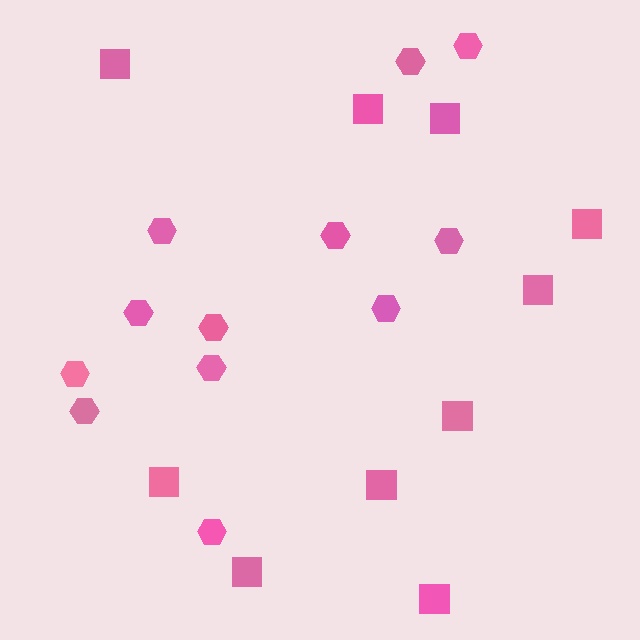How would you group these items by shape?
There are 2 groups: one group of hexagons (12) and one group of squares (10).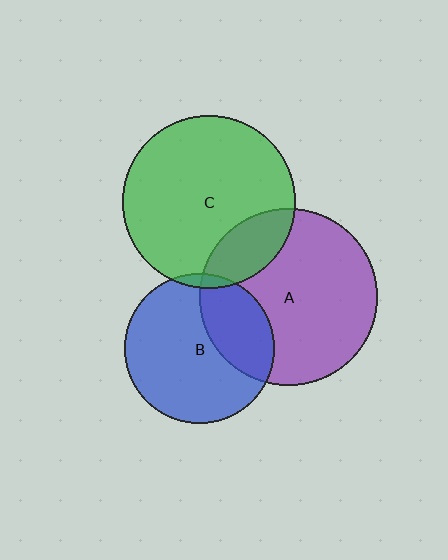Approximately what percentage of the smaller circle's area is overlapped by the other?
Approximately 20%.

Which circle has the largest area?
Circle A (purple).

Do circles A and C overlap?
Yes.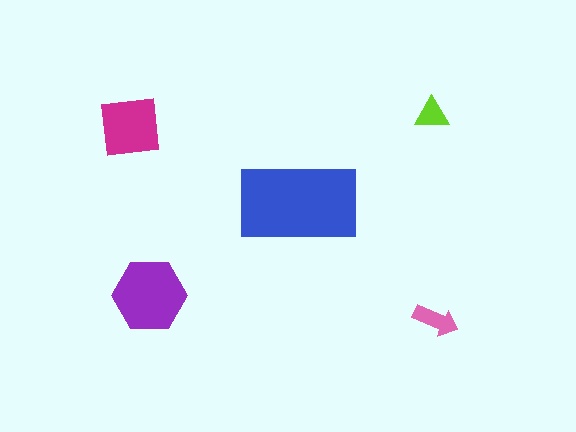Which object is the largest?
The blue rectangle.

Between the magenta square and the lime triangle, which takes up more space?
The magenta square.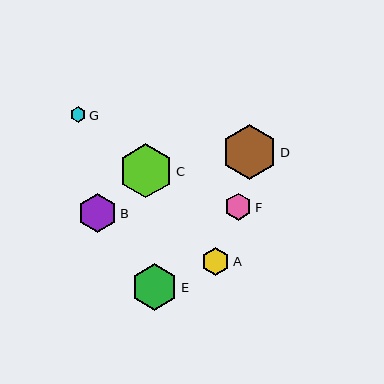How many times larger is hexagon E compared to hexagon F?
Hexagon E is approximately 1.7 times the size of hexagon F.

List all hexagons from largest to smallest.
From largest to smallest: D, C, E, B, A, F, G.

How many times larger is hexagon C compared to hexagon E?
Hexagon C is approximately 1.2 times the size of hexagon E.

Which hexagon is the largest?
Hexagon D is the largest with a size of approximately 55 pixels.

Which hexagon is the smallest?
Hexagon G is the smallest with a size of approximately 16 pixels.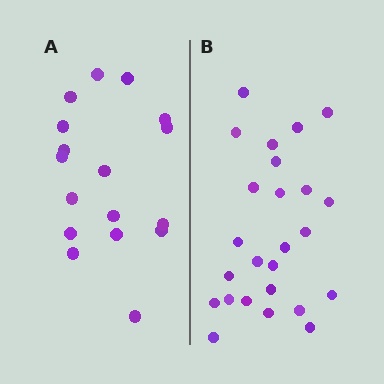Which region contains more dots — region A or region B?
Region B (the right region) has more dots.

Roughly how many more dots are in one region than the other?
Region B has roughly 8 or so more dots than region A.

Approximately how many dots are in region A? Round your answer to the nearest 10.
About 20 dots. (The exact count is 17, which rounds to 20.)